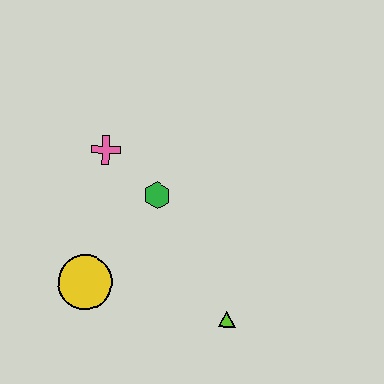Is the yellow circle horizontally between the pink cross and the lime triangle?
No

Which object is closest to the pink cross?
The green hexagon is closest to the pink cross.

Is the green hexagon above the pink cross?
No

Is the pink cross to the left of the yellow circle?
No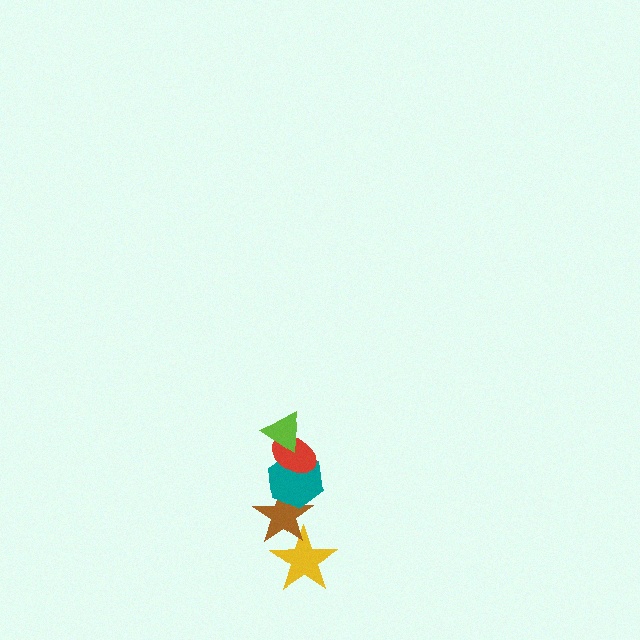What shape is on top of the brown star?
The teal hexagon is on top of the brown star.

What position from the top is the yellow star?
The yellow star is 5th from the top.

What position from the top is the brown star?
The brown star is 4th from the top.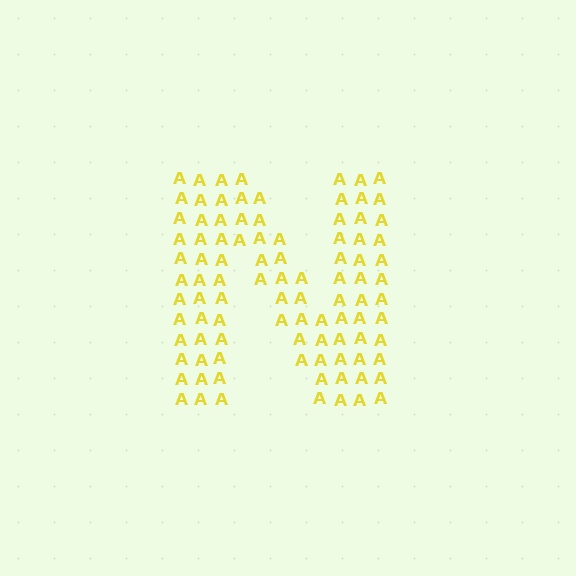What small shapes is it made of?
It is made of small letter A's.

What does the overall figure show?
The overall figure shows the letter N.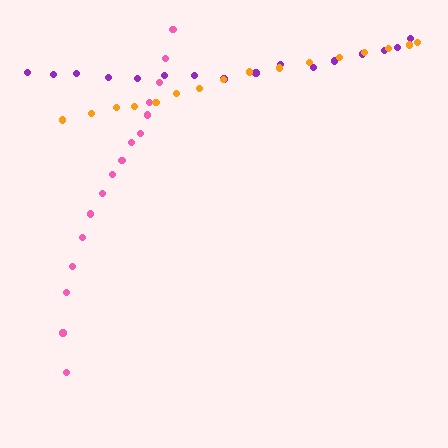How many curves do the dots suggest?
There are 3 distinct paths.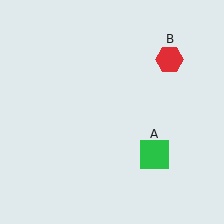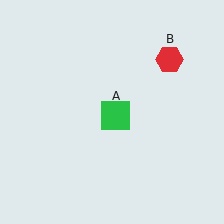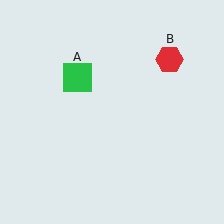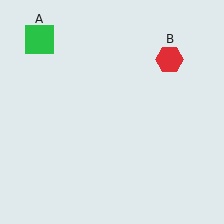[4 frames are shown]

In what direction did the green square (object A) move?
The green square (object A) moved up and to the left.